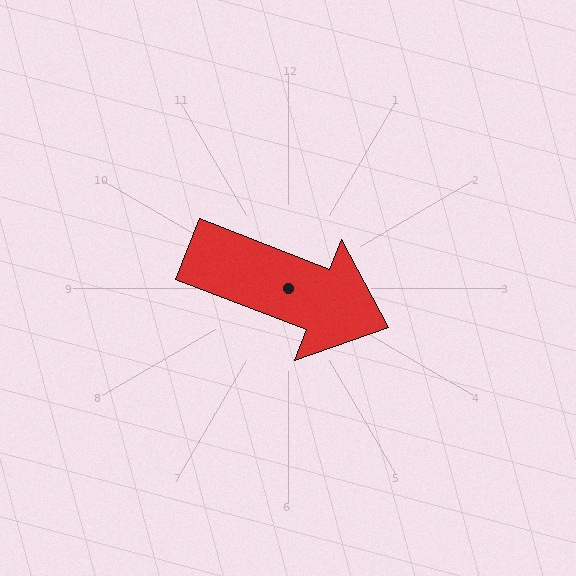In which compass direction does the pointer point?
East.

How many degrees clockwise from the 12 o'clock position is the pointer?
Approximately 111 degrees.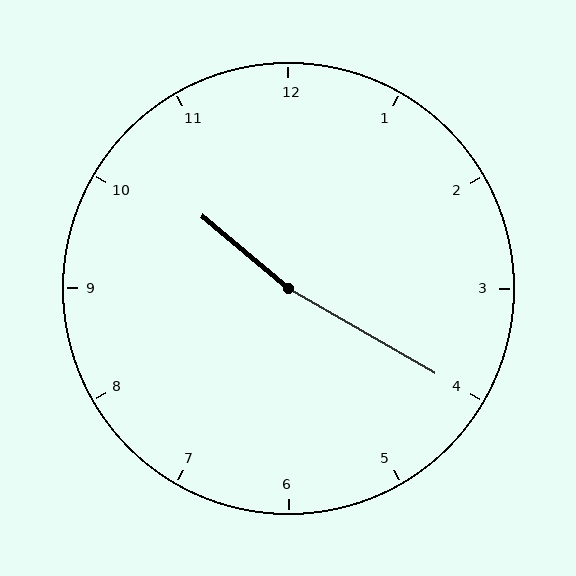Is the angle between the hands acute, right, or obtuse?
It is obtuse.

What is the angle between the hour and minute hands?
Approximately 170 degrees.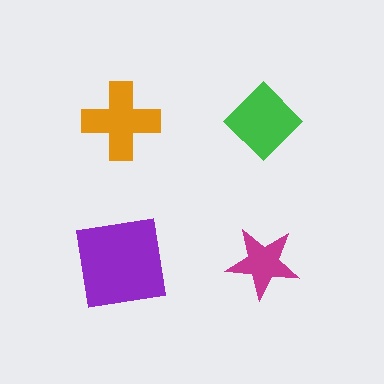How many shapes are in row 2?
2 shapes.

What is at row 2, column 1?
A purple square.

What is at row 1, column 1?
An orange cross.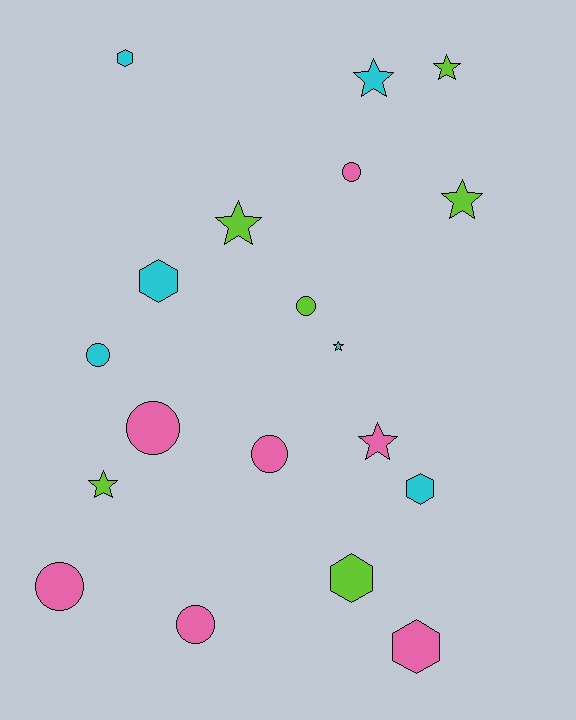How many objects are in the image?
There are 19 objects.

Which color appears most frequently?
Pink, with 7 objects.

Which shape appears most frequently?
Star, with 7 objects.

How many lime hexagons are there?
There is 1 lime hexagon.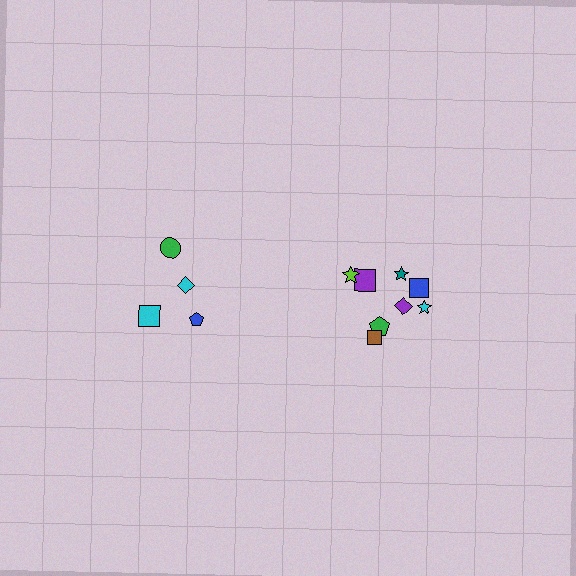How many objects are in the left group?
There are 5 objects.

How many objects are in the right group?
There are 8 objects.